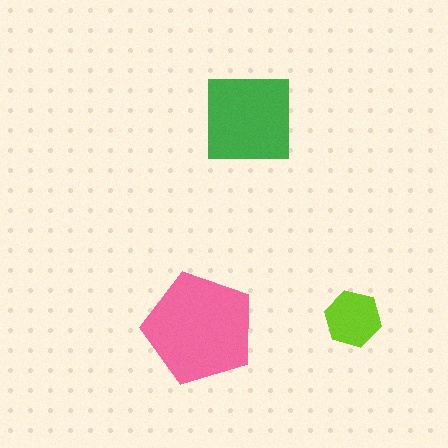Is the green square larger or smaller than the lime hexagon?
Larger.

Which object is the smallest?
The lime hexagon.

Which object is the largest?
The pink pentagon.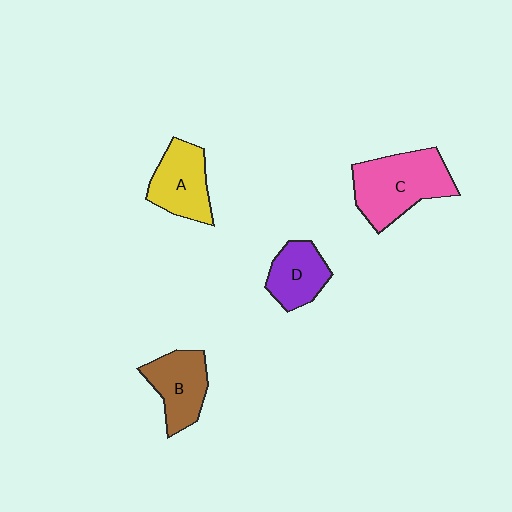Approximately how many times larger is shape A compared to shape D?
Approximately 1.2 times.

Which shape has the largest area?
Shape C (pink).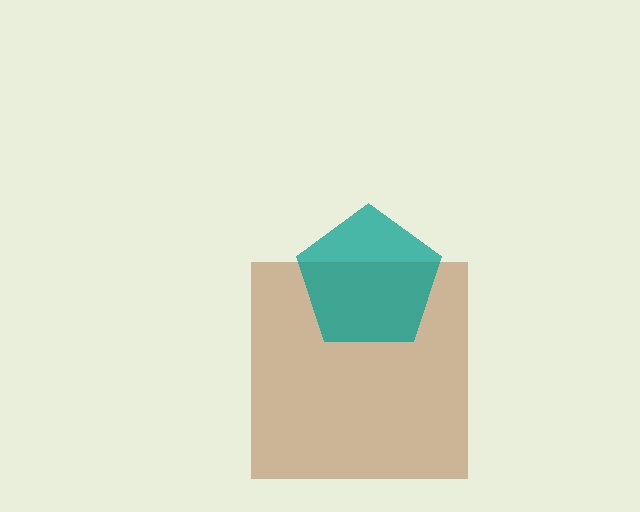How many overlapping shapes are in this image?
There are 2 overlapping shapes in the image.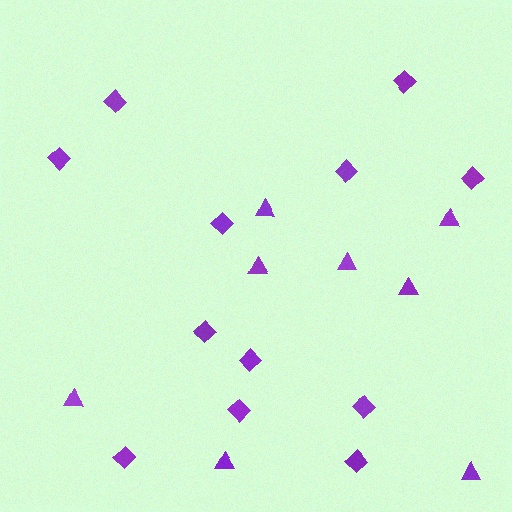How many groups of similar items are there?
There are 2 groups: one group of triangles (8) and one group of diamonds (12).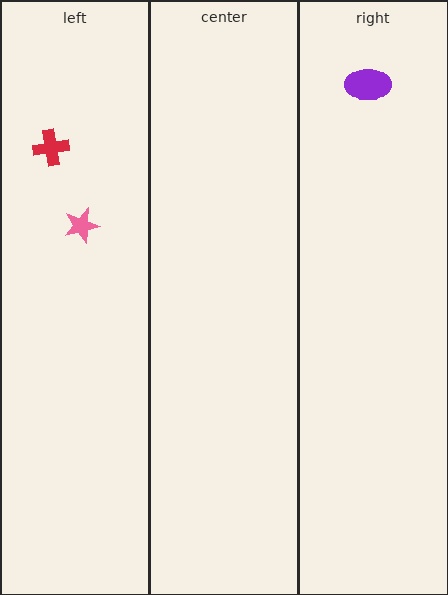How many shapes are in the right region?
1.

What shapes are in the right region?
The purple ellipse.